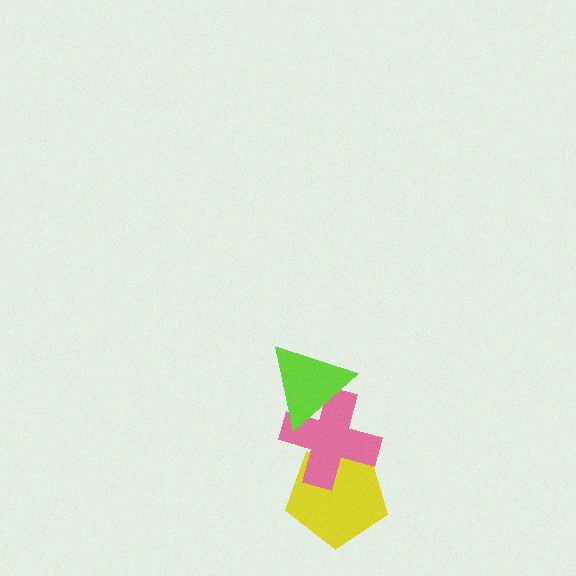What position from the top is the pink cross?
The pink cross is 2nd from the top.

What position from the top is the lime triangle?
The lime triangle is 1st from the top.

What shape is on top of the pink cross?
The lime triangle is on top of the pink cross.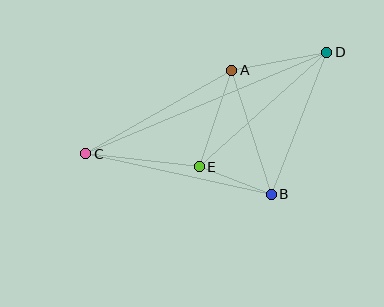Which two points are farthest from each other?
Points C and D are farthest from each other.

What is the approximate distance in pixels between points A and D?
The distance between A and D is approximately 97 pixels.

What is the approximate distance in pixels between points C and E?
The distance between C and E is approximately 114 pixels.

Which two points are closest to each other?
Points B and E are closest to each other.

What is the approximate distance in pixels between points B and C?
The distance between B and C is approximately 190 pixels.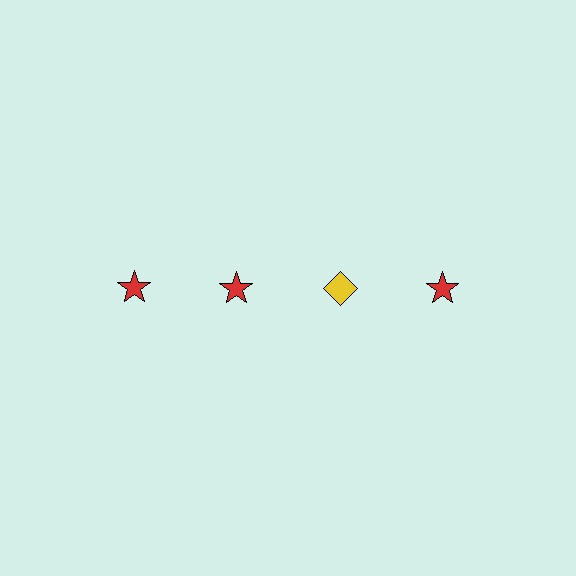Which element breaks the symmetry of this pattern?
The yellow diamond in the top row, center column breaks the symmetry. All other shapes are red stars.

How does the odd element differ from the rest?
It differs in both color (yellow instead of red) and shape (diamond instead of star).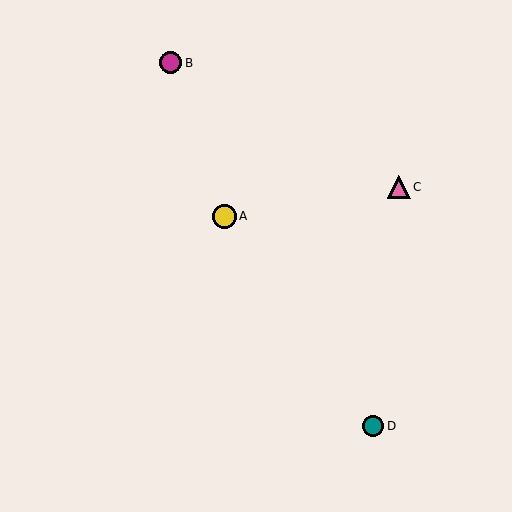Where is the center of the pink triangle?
The center of the pink triangle is at (399, 187).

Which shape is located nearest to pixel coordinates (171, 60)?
The magenta circle (labeled B) at (171, 63) is nearest to that location.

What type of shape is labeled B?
Shape B is a magenta circle.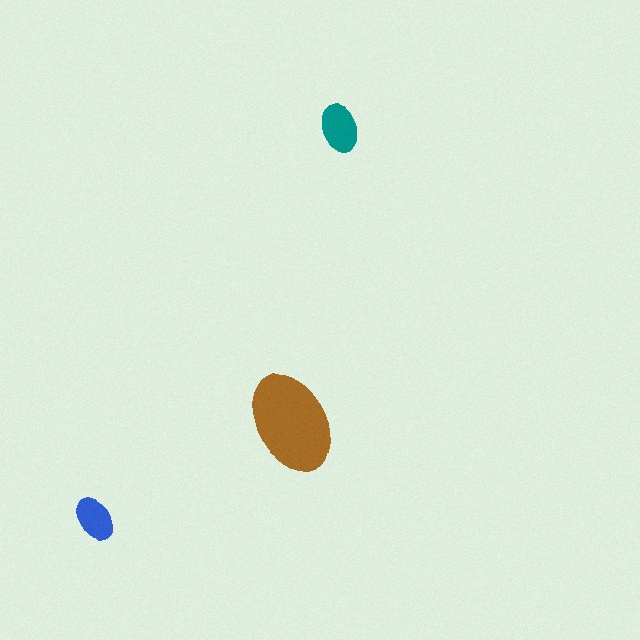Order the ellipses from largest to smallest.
the brown one, the teal one, the blue one.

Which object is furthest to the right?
The teal ellipse is rightmost.